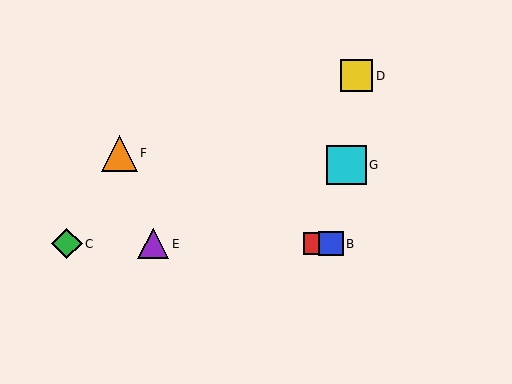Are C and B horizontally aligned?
Yes, both are at y≈244.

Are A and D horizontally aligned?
No, A is at y≈244 and D is at y≈76.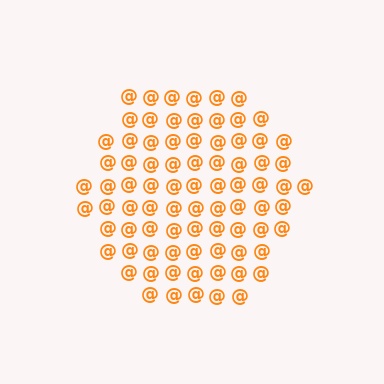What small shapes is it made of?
It is made of small at signs.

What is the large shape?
The large shape is a hexagon.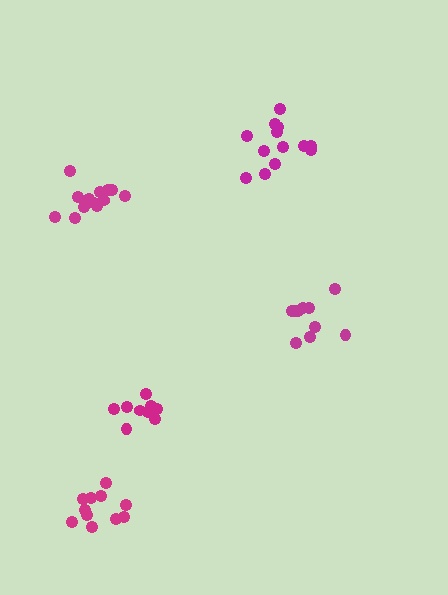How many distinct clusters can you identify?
There are 5 distinct clusters.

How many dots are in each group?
Group 1: 11 dots, Group 2: 13 dots, Group 3: 13 dots, Group 4: 10 dots, Group 5: 9 dots (56 total).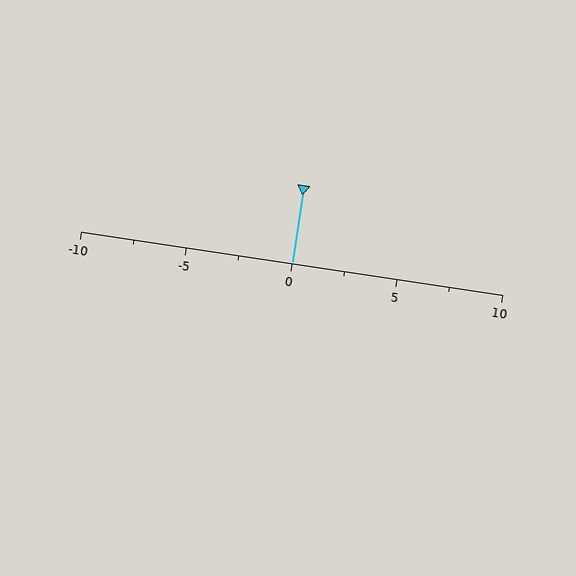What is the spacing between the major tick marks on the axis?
The major ticks are spaced 5 apart.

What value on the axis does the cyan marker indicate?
The marker indicates approximately 0.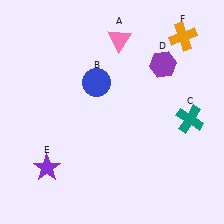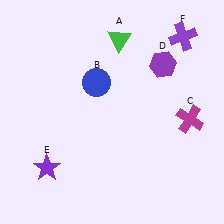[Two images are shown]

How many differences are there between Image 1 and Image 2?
There are 3 differences between the two images.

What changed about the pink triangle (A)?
In Image 1, A is pink. In Image 2, it changed to green.